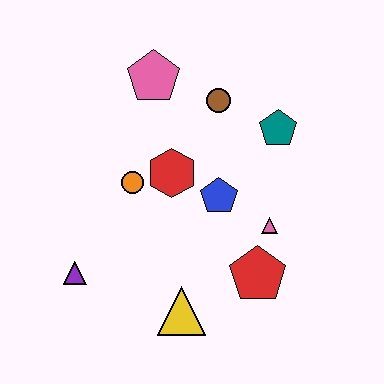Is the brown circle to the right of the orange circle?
Yes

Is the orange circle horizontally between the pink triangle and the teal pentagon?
No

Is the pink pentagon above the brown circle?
Yes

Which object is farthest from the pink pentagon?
The yellow triangle is farthest from the pink pentagon.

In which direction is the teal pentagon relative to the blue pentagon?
The teal pentagon is above the blue pentagon.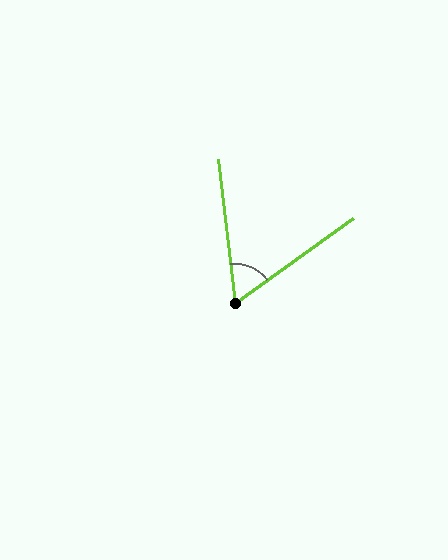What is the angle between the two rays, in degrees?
Approximately 61 degrees.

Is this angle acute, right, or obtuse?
It is acute.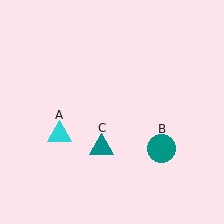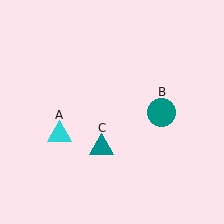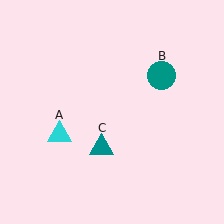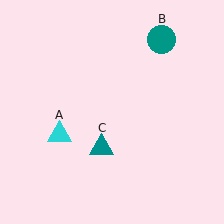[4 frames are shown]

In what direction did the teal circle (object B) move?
The teal circle (object B) moved up.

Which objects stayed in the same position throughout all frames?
Cyan triangle (object A) and teal triangle (object C) remained stationary.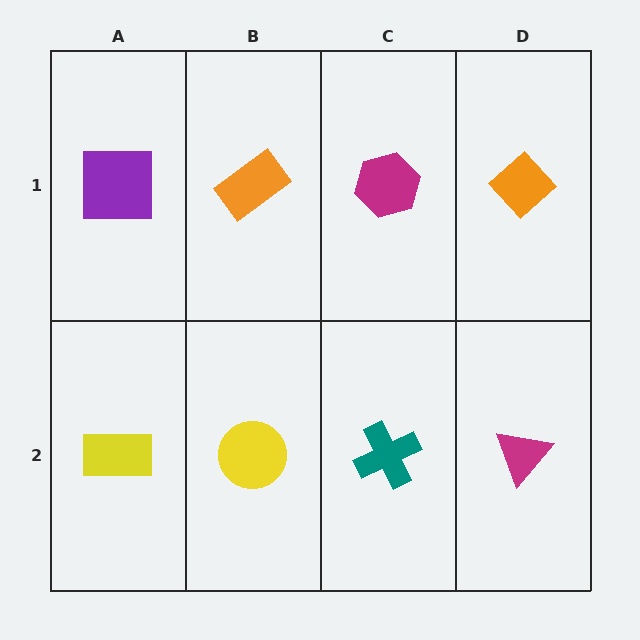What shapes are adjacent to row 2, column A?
A purple square (row 1, column A), a yellow circle (row 2, column B).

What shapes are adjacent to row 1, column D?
A magenta triangle (row 2, column D), a magenta hexagon (row 1, column C).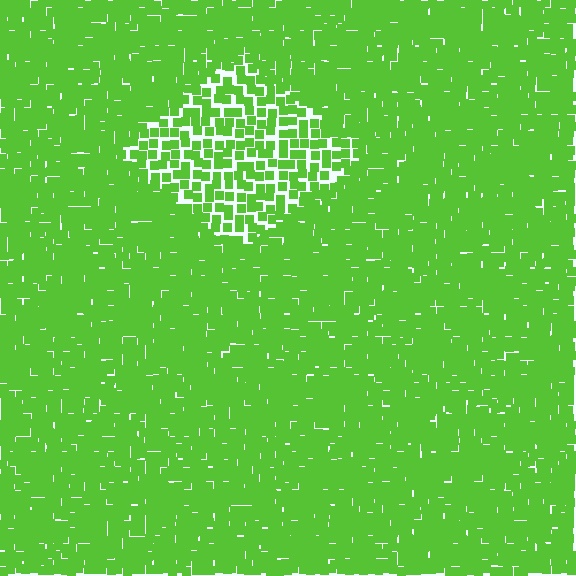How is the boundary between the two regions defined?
The boundary is defined by a change in element density (approximately 1.9x ratio). All elements are the same color, size, and shape.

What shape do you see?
I see a diamond.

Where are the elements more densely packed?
The elements are more densely packed outside the diamond boundary.